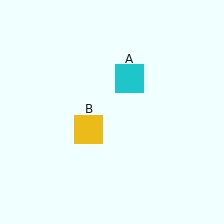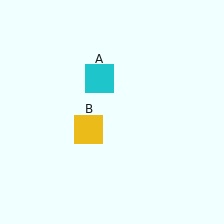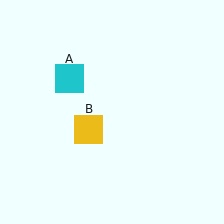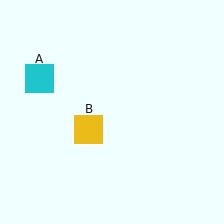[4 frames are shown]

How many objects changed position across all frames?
1 object changed position: cyan square (object A).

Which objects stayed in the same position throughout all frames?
Yellow square (object B) remained stationary.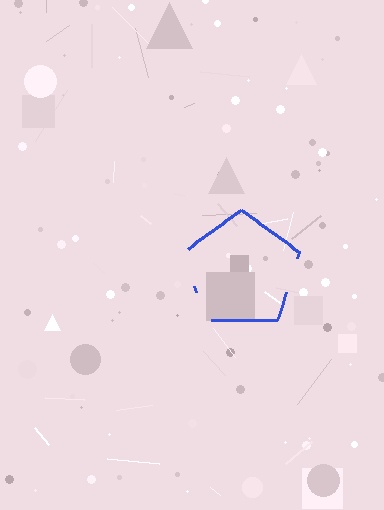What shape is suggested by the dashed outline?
The dashed outline suggests a pentagon.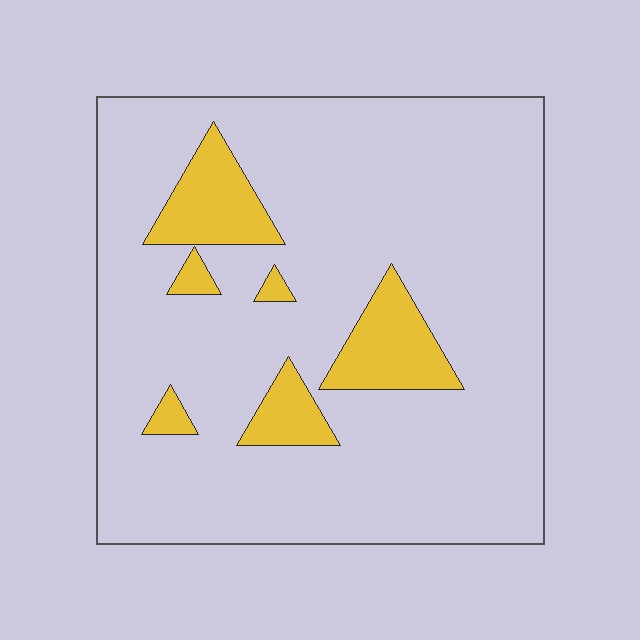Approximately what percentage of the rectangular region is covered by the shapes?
Approximately 15%.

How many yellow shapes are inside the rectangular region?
6.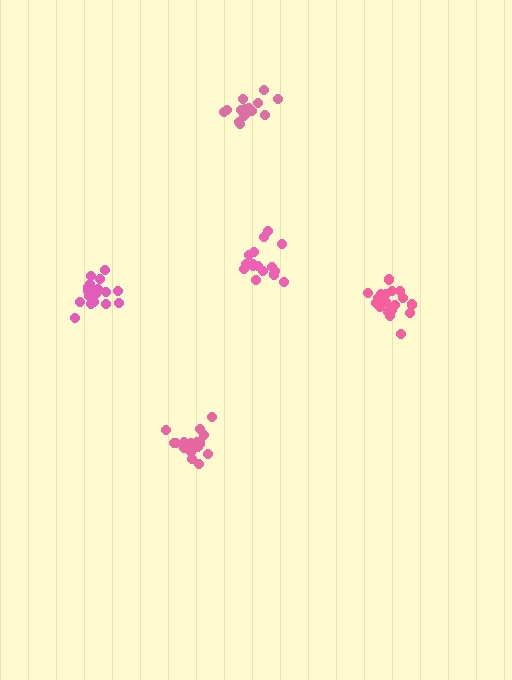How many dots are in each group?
Group 1: 19 dots, Group 2: 19 dots, Group 3: 17 dots, Group 4: 15 dots, Group 5: 17 dots (87 total).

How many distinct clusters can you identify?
There are 5 distinct clusters.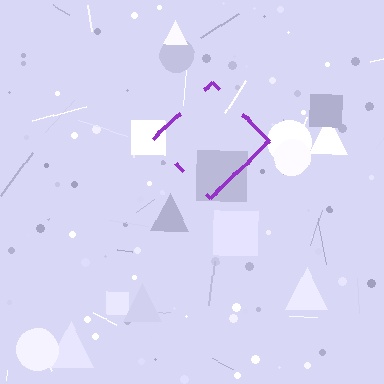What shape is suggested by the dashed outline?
The dashed outline suggests a diamond.